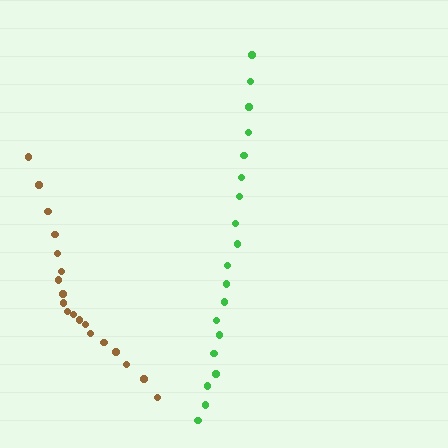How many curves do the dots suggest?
There are 2 distinct paths.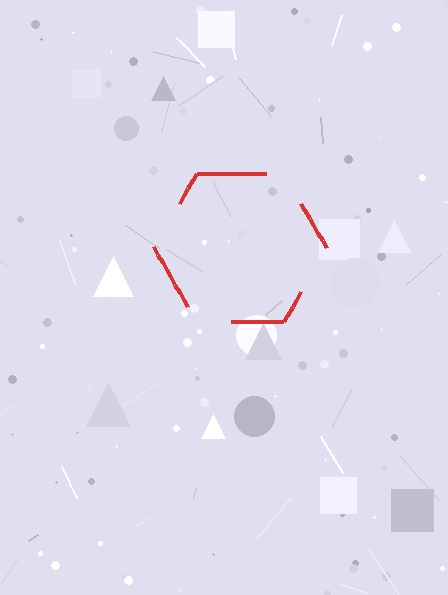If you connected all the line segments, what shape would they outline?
They would outline a hexagon.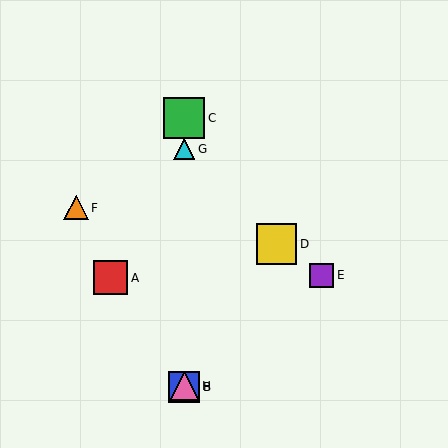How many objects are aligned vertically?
4 objects (B, C, G, H) are aligned vertically.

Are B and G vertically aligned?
Yes, both are at x≈184.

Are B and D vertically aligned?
No, B is at x≈184 and D is at x≈276.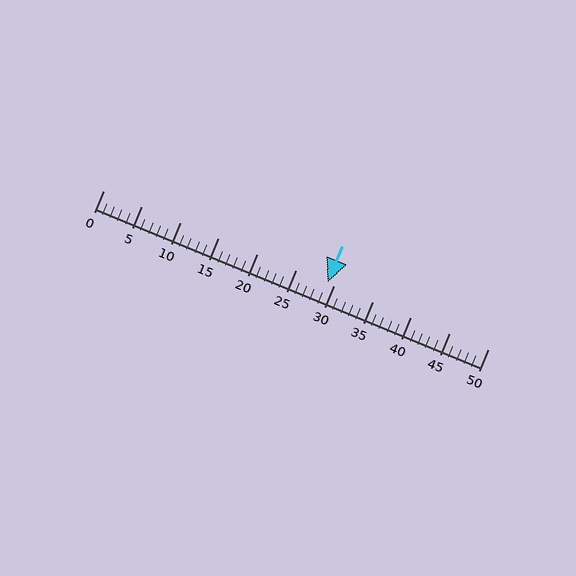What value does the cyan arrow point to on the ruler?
The cyan arrow points to approximately 29.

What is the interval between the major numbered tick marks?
The major tick marks are spaced 5 units apart.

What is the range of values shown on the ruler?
The ruler shows values from 0 to 50.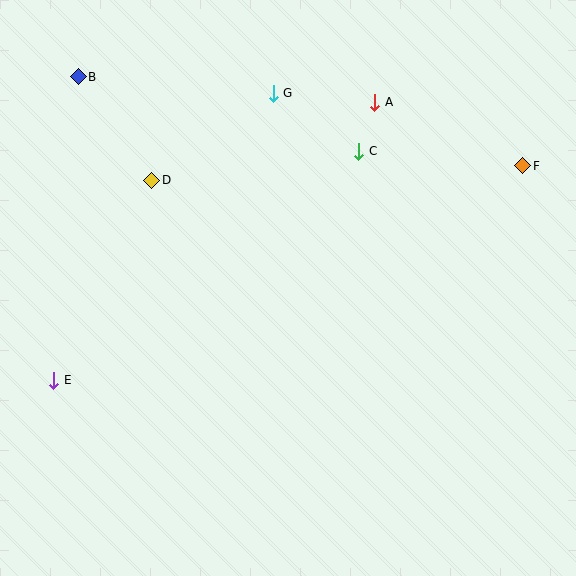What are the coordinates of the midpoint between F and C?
The midpoint between F and C is at (441, 158).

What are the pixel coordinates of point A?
Point A is at (375, 102).